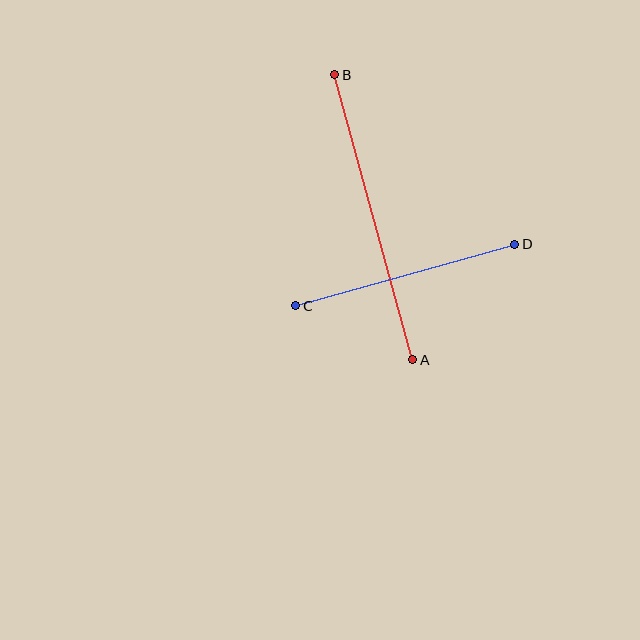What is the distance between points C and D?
The distance is approximately 227 pixels.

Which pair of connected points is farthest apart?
Points A and B are farthest apart.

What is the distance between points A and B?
The distance is approximately 295 pixels.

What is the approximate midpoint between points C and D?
The midpoint is at approximately (405, 275) pixels.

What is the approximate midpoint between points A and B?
The midpoint is at approximately (374, 217) pixels.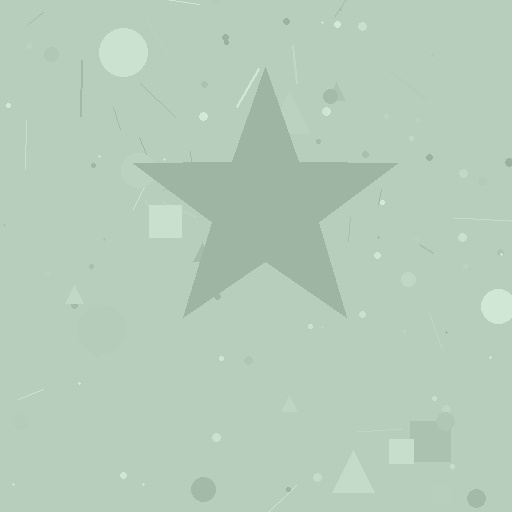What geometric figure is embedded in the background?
A star is embedded in the background.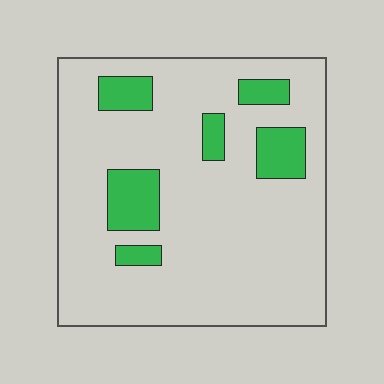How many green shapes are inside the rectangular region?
6.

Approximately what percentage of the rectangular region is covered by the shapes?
Approximately 15%.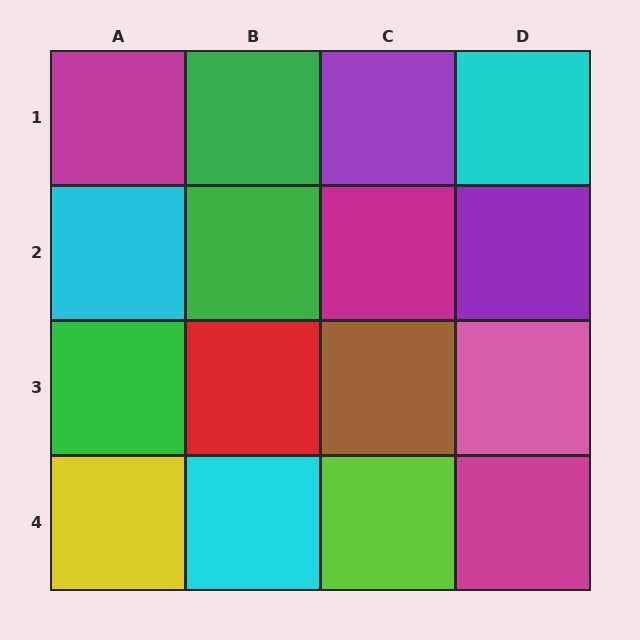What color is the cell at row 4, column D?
Magenta.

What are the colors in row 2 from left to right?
Cyan, green, magenta, purple.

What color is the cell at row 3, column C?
Brown.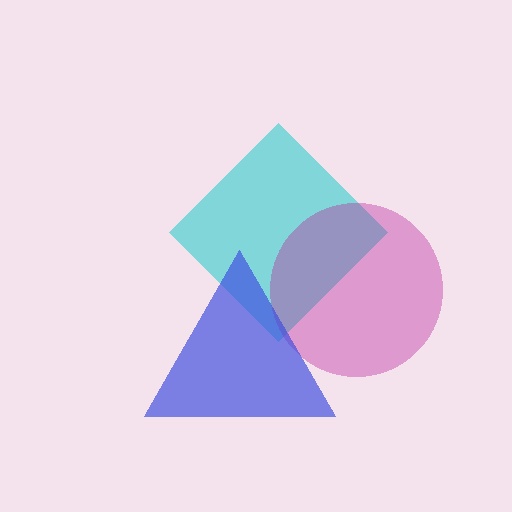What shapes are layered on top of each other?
The layered shapes are: a cyan diamond, a magenta circle, a blue triangle.